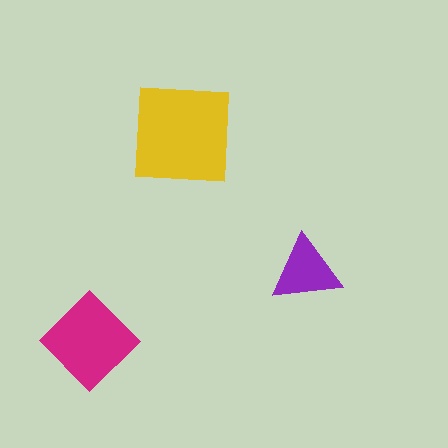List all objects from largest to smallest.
The yellow square, the magenta diamond, the purple triangle.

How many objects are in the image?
There are 3 objects in the image.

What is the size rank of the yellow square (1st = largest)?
1st.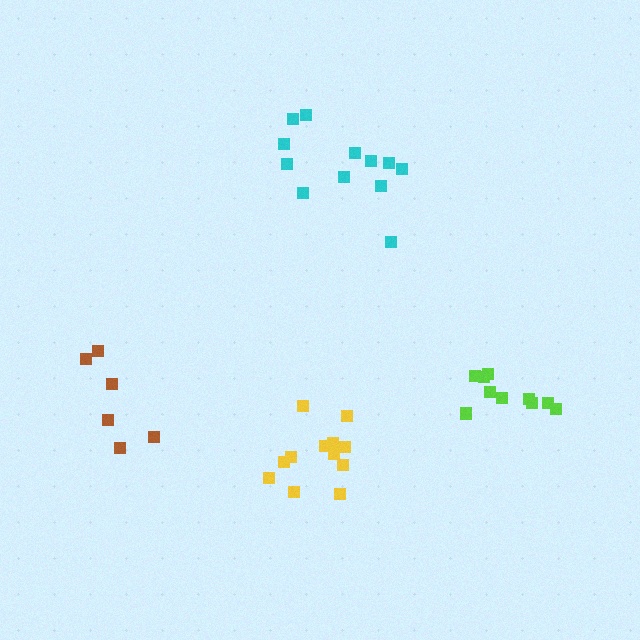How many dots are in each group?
Group 1: 10 dots, Group 2: 12 dots, Group 3: 6 dots, Group 4: 12 dots (40 total).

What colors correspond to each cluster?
The clusters are colored: lime, cyan, brown, yellow.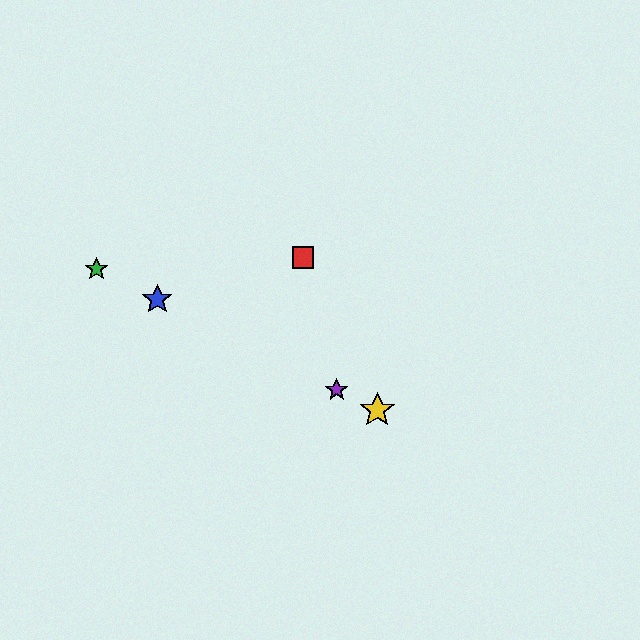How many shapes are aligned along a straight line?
4 shapes (the blue star, the green star, the yellow star, the purple star) are aligned along a straight line.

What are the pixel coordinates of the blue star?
The blue star is at (157, 299).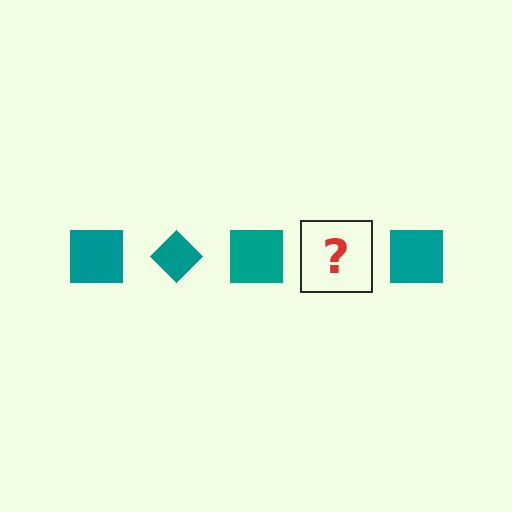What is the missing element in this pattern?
The missing element is a teal diamond.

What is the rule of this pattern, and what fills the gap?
The rule is that the pattern cycles through square, diamond shapes in teal. The gap should be filled with a teal diamond.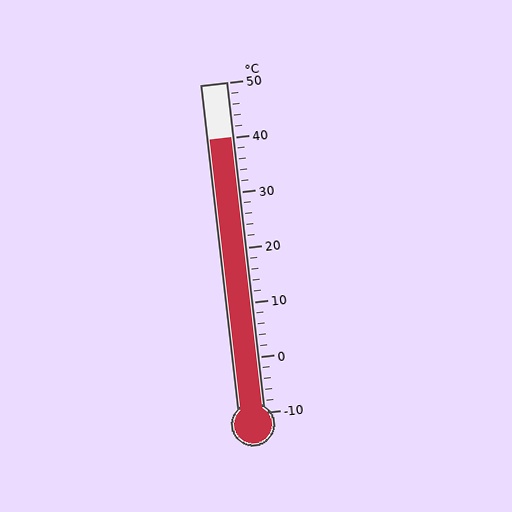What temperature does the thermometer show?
The thermometer shows approximately 40°C.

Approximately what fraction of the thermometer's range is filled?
The thermometer is filled to approximately 85% of its range.